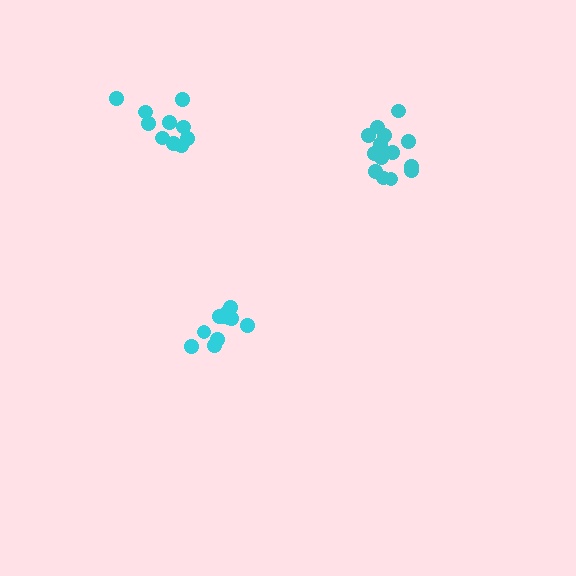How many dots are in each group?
Group 1: 11 dots, Group 2: 14 dots, Group 3: 10 dots (35 total).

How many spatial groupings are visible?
There are 3 spatial groupings.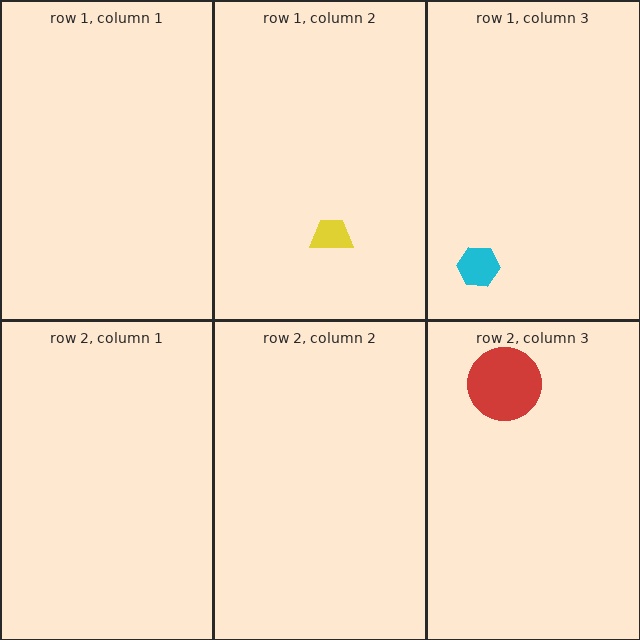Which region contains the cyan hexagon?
The row 1, column 3 region.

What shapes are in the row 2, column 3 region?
The red circle.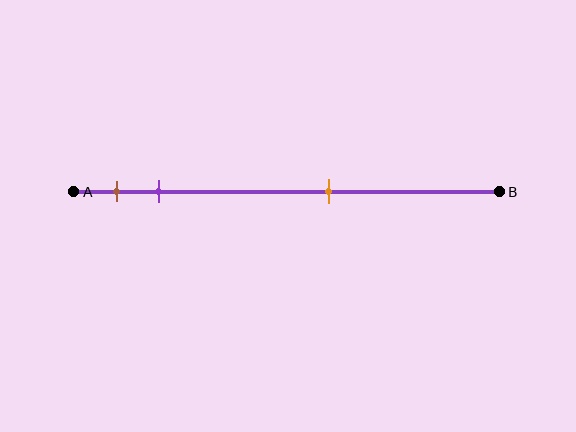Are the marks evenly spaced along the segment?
No, the marks are not evenly spaced.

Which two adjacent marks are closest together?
The brown and purple marks are the closest adjacent pair.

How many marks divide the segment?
There are 3 marks dividing the segment.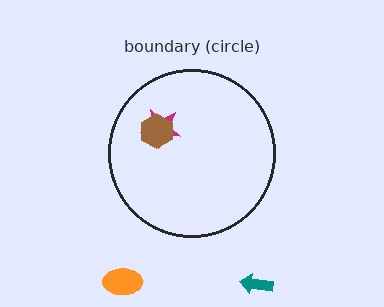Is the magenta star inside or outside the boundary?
Inside.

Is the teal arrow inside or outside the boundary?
Outside.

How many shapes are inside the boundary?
2 inside, 2 outside.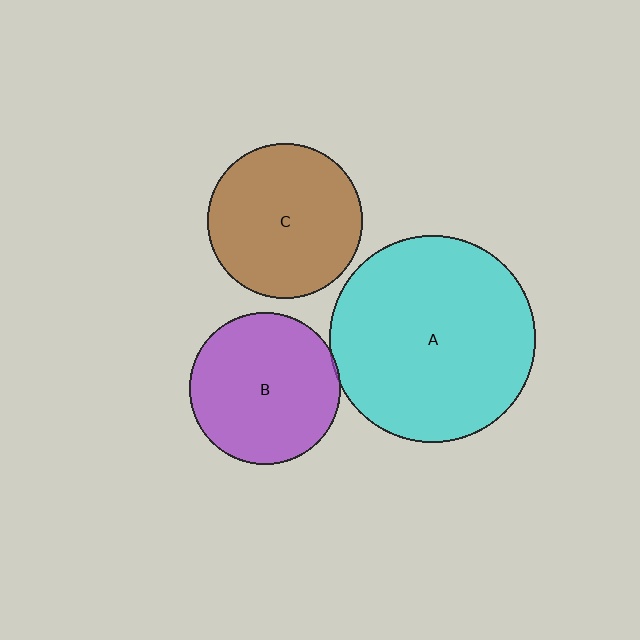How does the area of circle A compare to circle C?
Approximately 1.8 times.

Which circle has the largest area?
Circle A (cyan).